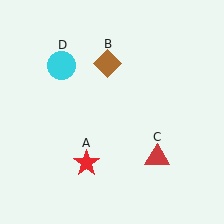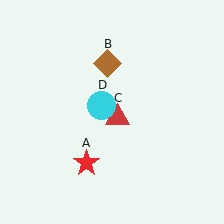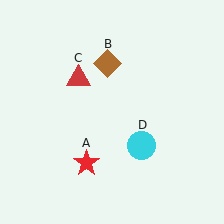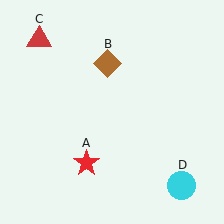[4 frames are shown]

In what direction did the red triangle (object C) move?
The red triangle (object C) moved up and to the left.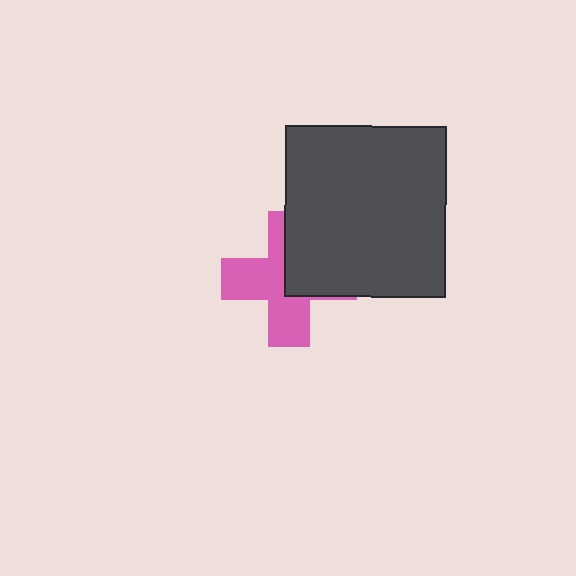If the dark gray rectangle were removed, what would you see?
You would see the complete pink cross.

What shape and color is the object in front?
The object in front is a dark gray rectangle.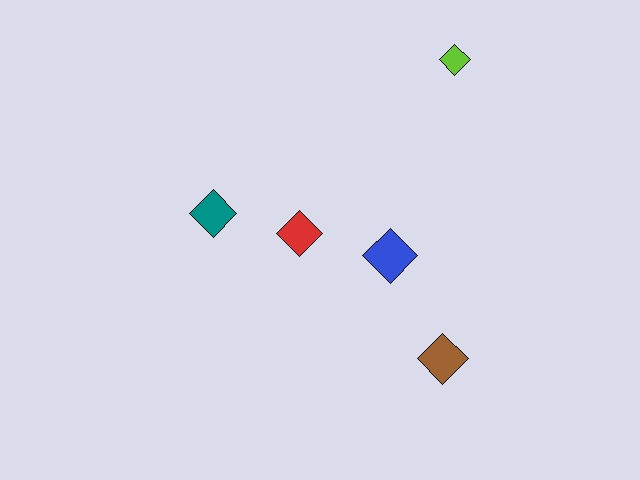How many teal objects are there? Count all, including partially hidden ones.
There is 1 teal object.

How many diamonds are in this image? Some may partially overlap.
There are 5 diamonds.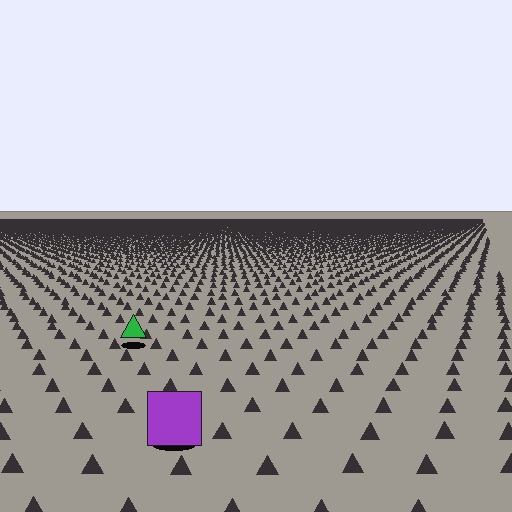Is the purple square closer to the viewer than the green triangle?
Yes. The purple square is closer — you can tell from the texture gradient: the ground texture is coarser near it.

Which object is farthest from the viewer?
The green triangle is farthest from the viewer. It appears smaller and the ground texture around it is denser.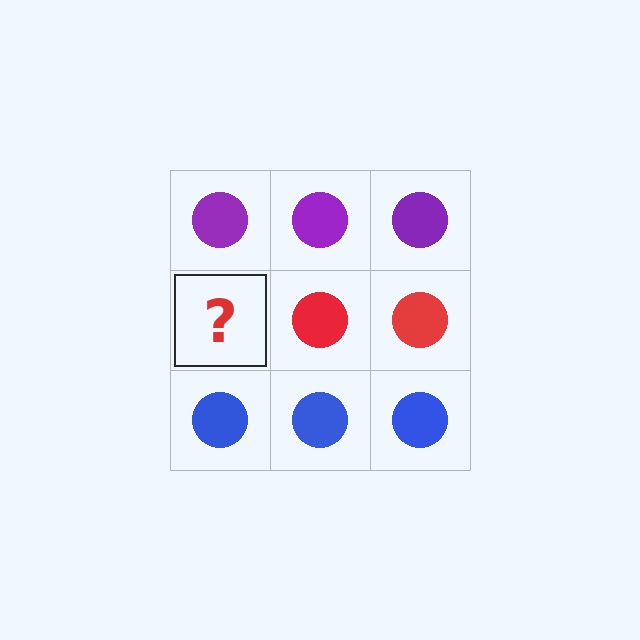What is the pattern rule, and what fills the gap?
The rule is that each row has a consistent color. The gap should be filled with a red circle.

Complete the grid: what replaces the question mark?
The question mark should be replaced with a red circle.